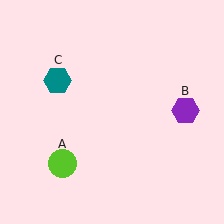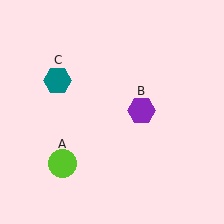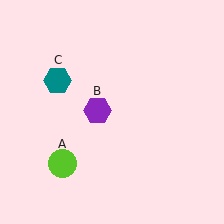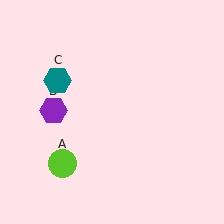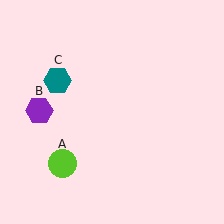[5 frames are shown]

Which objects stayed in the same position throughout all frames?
Lime circle (object A) and teal hexagon (object C) remained stationary.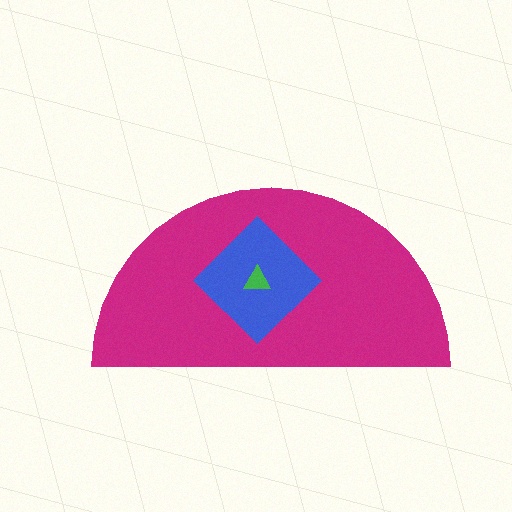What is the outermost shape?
The magenta semicircle.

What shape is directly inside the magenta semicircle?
The blue diamond.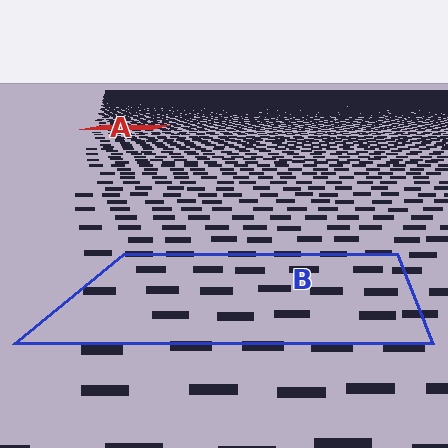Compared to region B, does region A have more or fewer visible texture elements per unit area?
Region A has more texture elements per unit area — they are packed more densely because it is farther away.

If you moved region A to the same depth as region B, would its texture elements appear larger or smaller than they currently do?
They would appear larger. At a closer depth, the same texture elements are projected at a bigger on-screen size.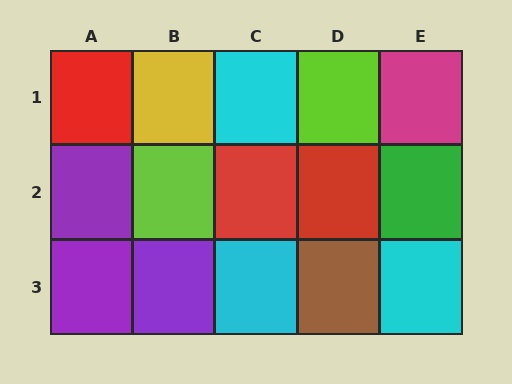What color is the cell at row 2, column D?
Red.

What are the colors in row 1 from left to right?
Red, yellow, cyan, lime, magenta.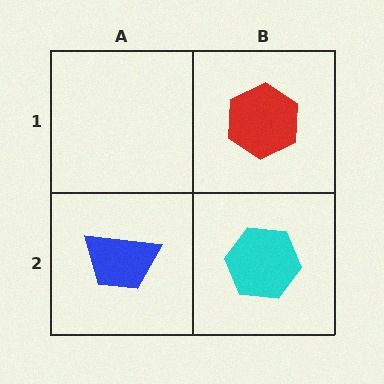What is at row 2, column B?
A cyan hexagon.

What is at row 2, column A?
A blue trapezoid.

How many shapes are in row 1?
1 shape.